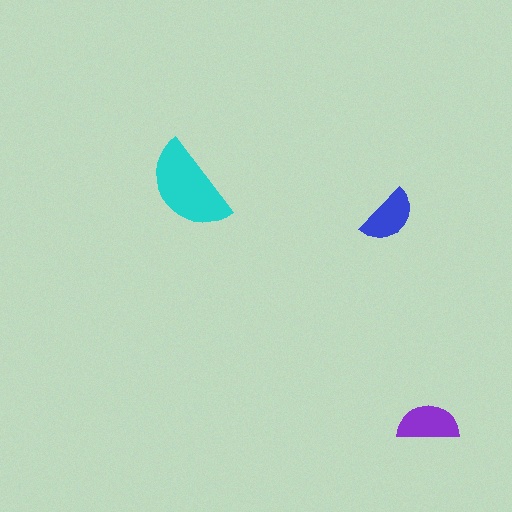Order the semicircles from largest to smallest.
the cyan one, the purple one, the blue one.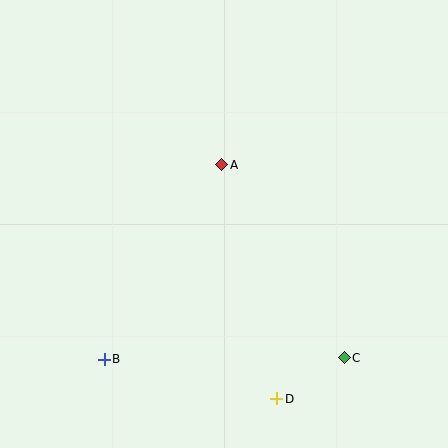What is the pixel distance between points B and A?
The distance between B and A is 227 pixels.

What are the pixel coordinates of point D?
Point D is at (277, 399).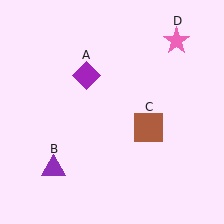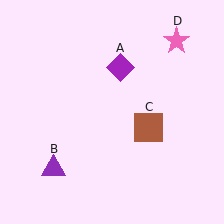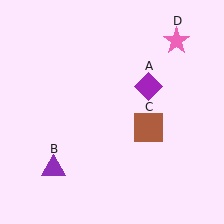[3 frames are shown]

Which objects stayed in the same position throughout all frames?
Purple triangle (object B) and brown square (object C) and pink star (object D) remained stationary.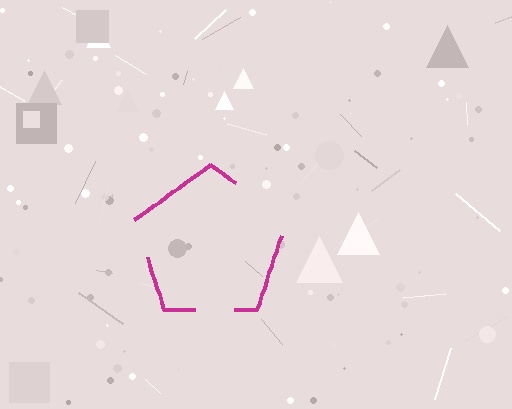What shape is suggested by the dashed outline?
The dashed outline suggests a pentagon.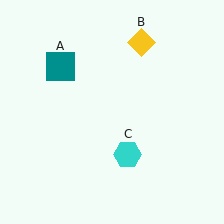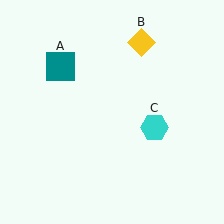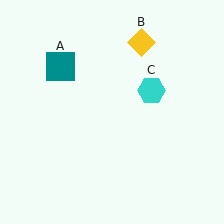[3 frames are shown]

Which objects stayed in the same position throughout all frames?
Teal square (object A) and yellow diamond (object B) remained stationary.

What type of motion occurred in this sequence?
The cyan hexagon (object C) rotated counterclockwise around the center of the scene.